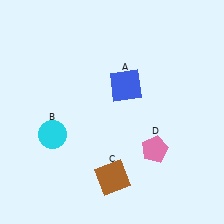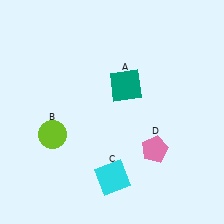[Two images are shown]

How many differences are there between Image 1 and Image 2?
There are 3 differences between the two images.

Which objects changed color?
A changed from blue to teal. B changed from cyan to lime. C changed from brown to cyan.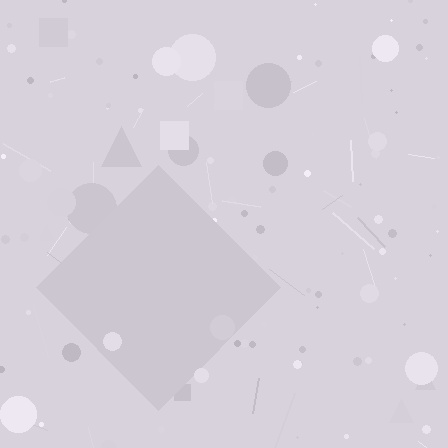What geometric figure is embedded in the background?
A diamond is embedded in the background.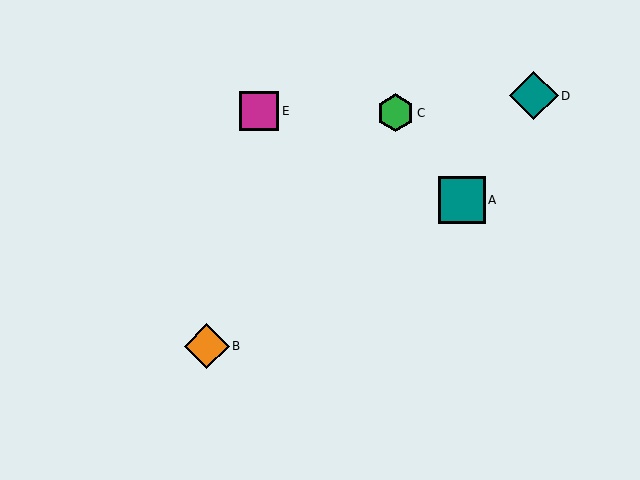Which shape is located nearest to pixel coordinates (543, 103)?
The teal diamond (labeled D) at (534, 96) is nearest to that location.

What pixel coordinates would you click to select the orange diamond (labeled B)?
Click at (207, 346) to select the orange diamond B.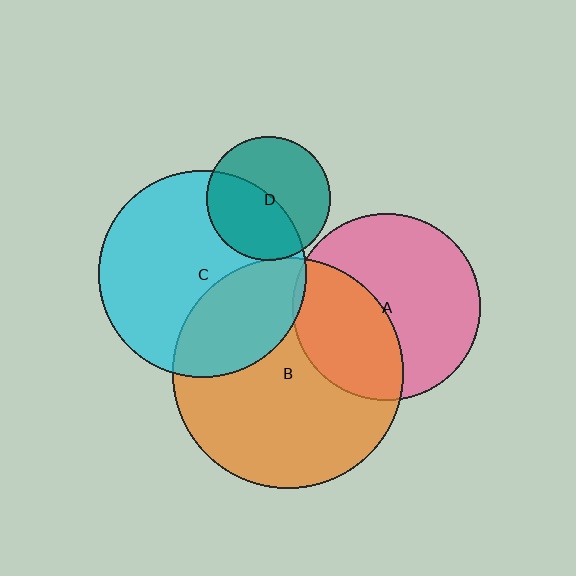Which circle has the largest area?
Circle B (orange).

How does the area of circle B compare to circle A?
Approximately 1.5 times.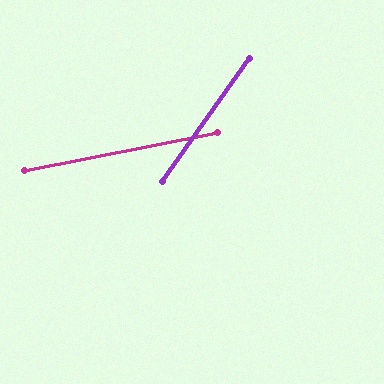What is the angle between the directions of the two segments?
Approximately 44 degrees.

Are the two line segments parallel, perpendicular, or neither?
Neither parallel nor perpendicular — they differ by about 44°.